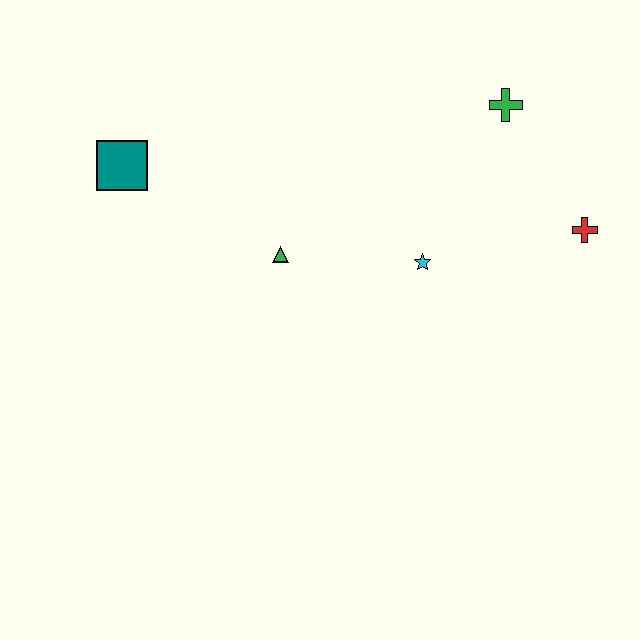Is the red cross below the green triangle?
No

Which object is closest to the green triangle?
The cyan star is closest to the green triangle.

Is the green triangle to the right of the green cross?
No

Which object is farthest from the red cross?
The teal square is farthest from the red cross.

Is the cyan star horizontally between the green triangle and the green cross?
Yes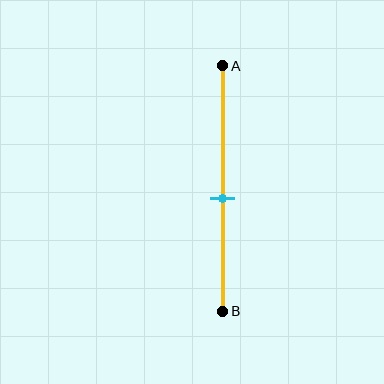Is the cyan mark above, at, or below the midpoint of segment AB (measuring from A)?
The cyan mark is below the midpoint of segment AB.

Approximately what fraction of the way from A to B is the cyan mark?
The cyan mark is approximately 55% of the way from A to B.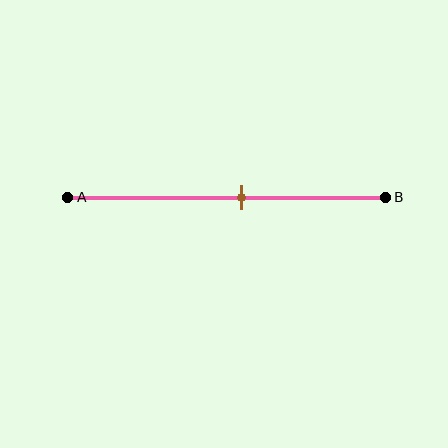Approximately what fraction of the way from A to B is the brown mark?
The brown mark is approximately 55% of the way from A to B.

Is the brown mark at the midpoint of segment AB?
No, the mark is at about 55% from A, not at the 50% midpoint.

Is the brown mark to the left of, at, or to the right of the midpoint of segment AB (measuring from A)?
The brown mark is to the right of the midpoint of segment AB.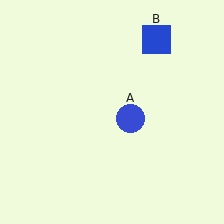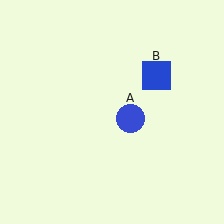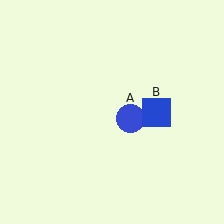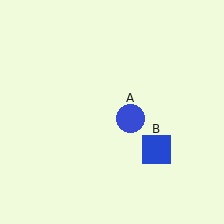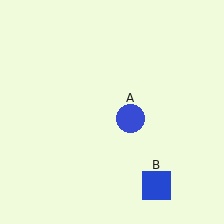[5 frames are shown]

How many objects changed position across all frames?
1 object changed position: blue square (object B).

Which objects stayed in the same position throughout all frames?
Blue circle (object A) remained stationary.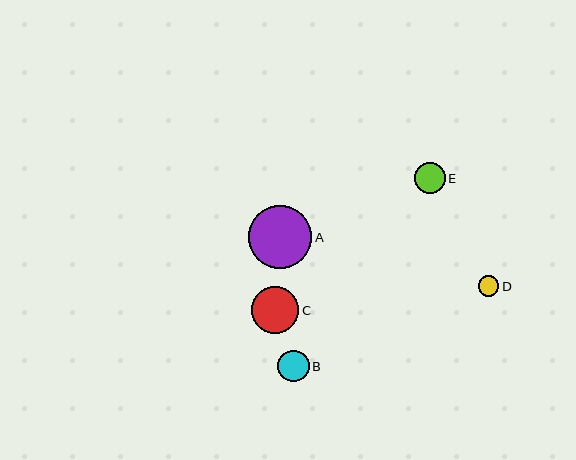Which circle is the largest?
Circle A is the largest with a size of approximately 64 pixels.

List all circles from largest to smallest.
From largest to smallest: A, C, B, E, D.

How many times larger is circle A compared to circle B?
Circle A is approximately 2.0 times the size of circle B.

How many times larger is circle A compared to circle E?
Circle A is approximately 2.1 times the size of circle E.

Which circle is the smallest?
Circle D is the smallest with a size of approximately 20 pixels.